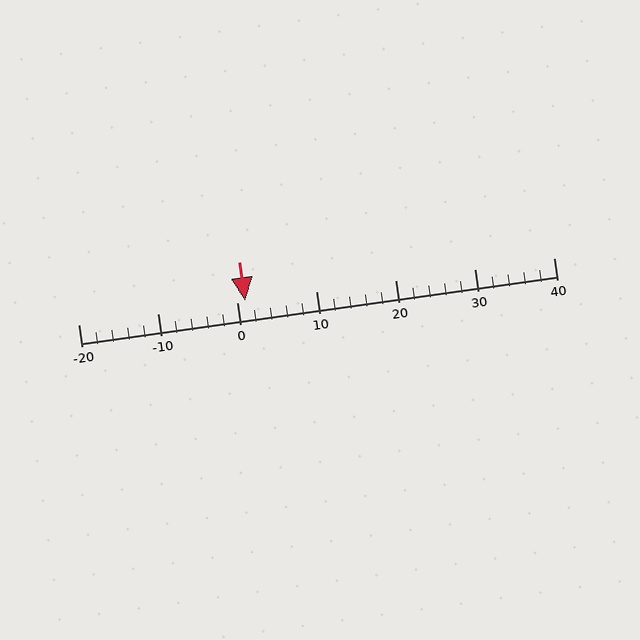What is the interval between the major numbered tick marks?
The major tick marks are spaced 10 units apart.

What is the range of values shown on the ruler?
The ruler shows values from -20 to 40.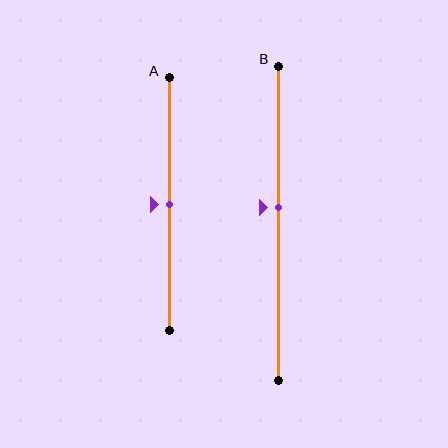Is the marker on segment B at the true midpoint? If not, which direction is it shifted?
No, the marker on segment B is shifted upward by about 5% of the segment length.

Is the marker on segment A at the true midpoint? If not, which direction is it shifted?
Yes, the marker on segment A is at the true midpoint.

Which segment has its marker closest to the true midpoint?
Segment A has its marker closest to the true midpoint.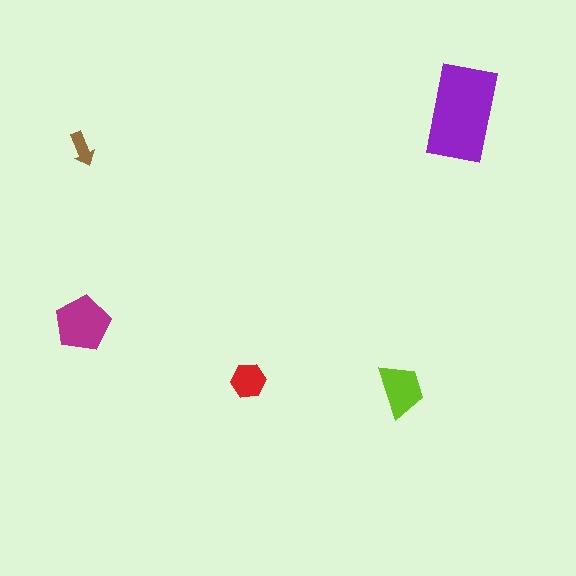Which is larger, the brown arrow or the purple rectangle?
The purple rectangle.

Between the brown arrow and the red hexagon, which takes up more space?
The red hexagon.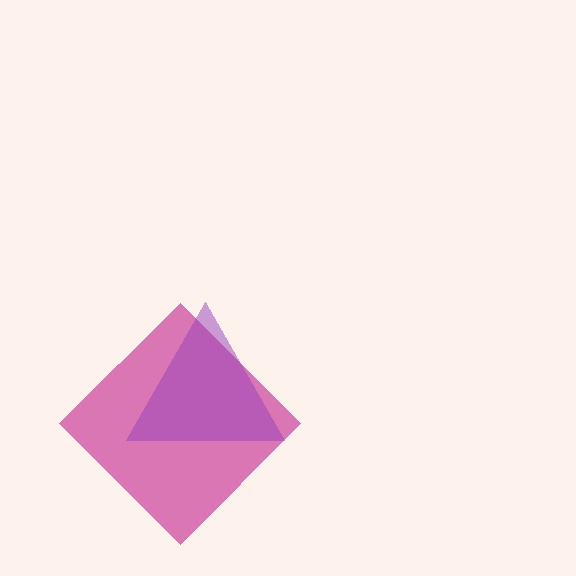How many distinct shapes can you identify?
There are 2 distinct shapes: a magenta diamond, a purple triangle.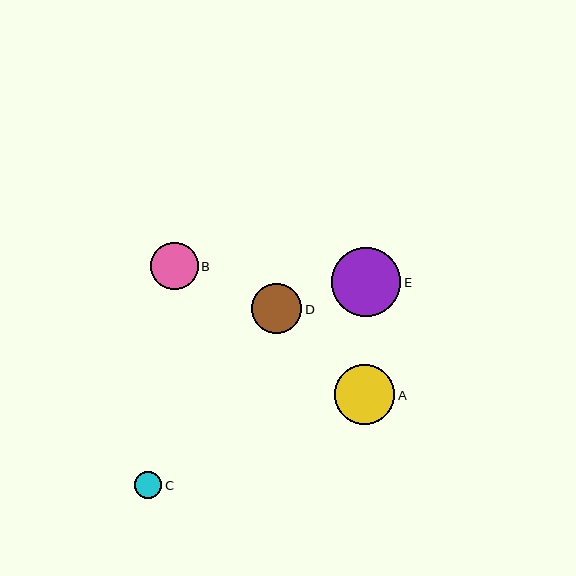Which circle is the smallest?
Circle C is the smallest with a size of approximately 27 pixels.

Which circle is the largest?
Circle E is the largest with a size of approximately 69 pixels.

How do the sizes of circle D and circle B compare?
Circle D and circle B are approximately the same size.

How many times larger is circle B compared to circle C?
Circle B is approximately 1.7 times the size of circle C.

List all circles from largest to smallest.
From largest to smallest: E, A, D, B, C.